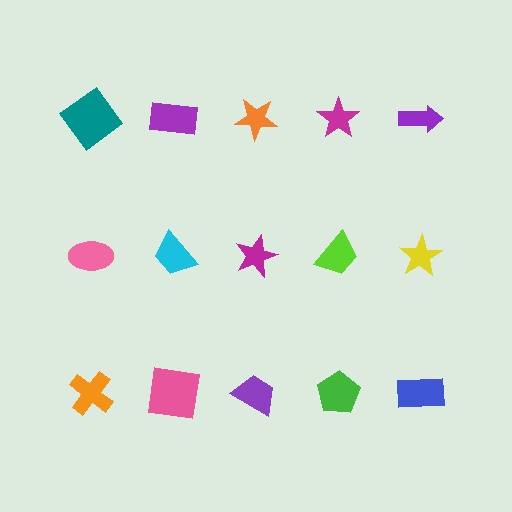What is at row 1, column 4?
A magenta star.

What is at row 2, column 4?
A lime trapezoid.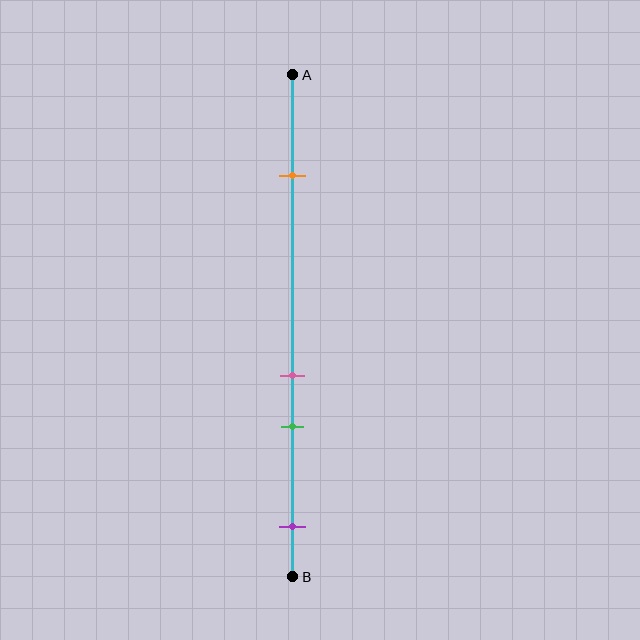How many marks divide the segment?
There are 4 marks dividing the segment.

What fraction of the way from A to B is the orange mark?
The orange mark is approximately 20% (0.2) of the way from A to B.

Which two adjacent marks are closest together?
The pink and green marks are the closest adjacent pair.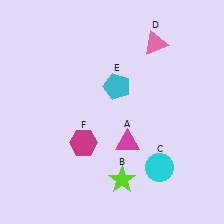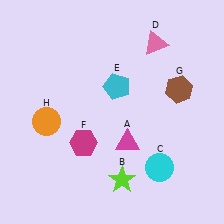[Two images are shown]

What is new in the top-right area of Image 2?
A brown hexagon (G) was added in the top-right area of Image 2.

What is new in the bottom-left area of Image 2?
An orange circle (H) was added in the bottom-left area of Image 2.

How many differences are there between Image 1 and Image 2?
There are 2 differences between the two images.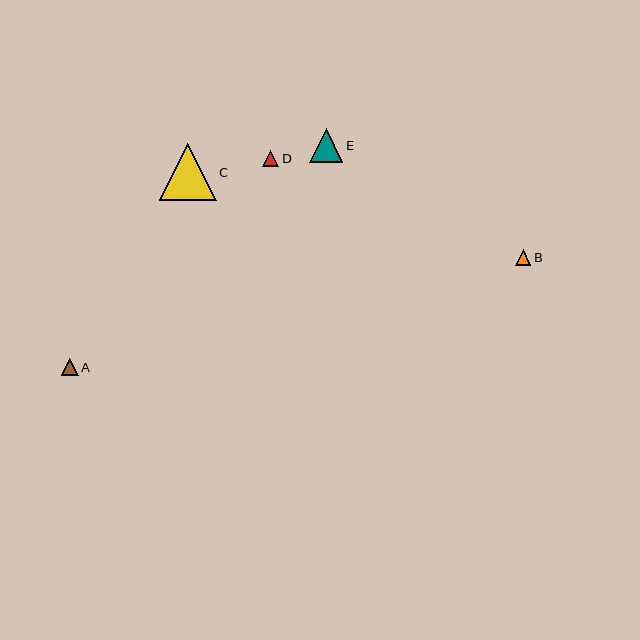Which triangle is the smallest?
Triangle D is the smallest with a size of approximately 16 pixels.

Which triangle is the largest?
Triangle C is the largest with a size of approximately 57 pixels.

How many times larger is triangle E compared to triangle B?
Triangle E is approximately 2.1 times the size of triangle B.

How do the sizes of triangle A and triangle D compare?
Triangle A and triangle D are approximately the same size.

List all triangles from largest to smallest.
From largest to smallest: C, E, A, B, D.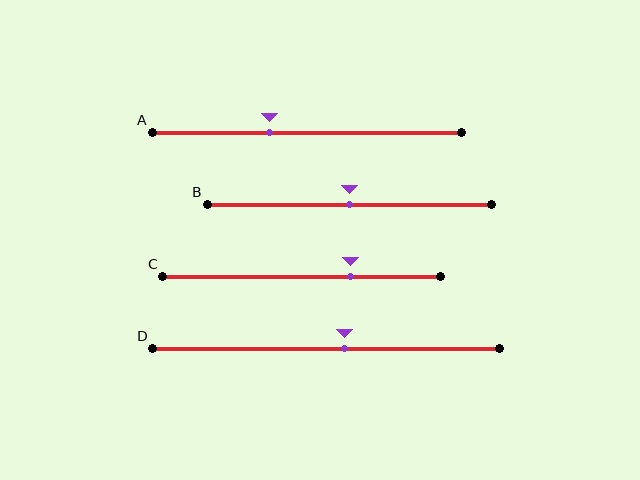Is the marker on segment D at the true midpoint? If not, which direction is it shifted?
No, the marker on segment D is shifted to the right by about 5% of the segment length.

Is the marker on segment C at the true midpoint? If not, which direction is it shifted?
No, the marker on segment C is shifted to the right by about 17% of the segment length.